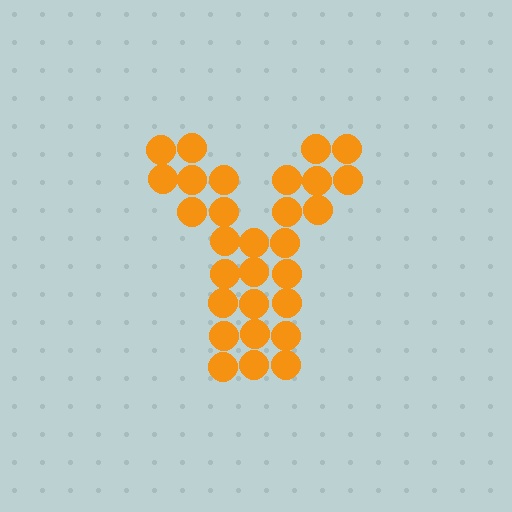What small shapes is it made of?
It is made of small circles.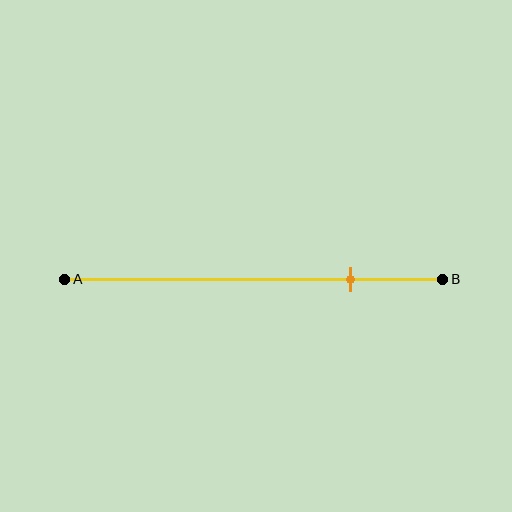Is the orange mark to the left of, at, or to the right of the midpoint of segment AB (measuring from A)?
The orange mark is to the right of the midpoint of segment AB.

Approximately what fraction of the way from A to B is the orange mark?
The orange mark is approximately 75% of the way from A to B.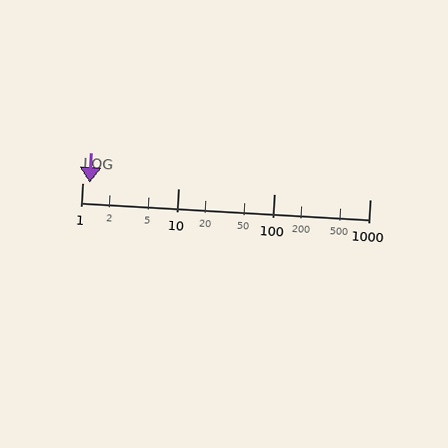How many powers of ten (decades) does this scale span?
The scale spans 3 decades, from 1 to 1000.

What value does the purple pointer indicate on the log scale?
The pointer indicates approximately 1.2.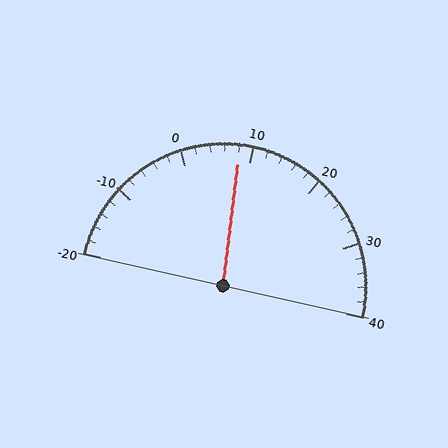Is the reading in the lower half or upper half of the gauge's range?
The reading is in the lower half of the range (-20 to 40).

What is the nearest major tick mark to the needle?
The nearest major tick mark is 10.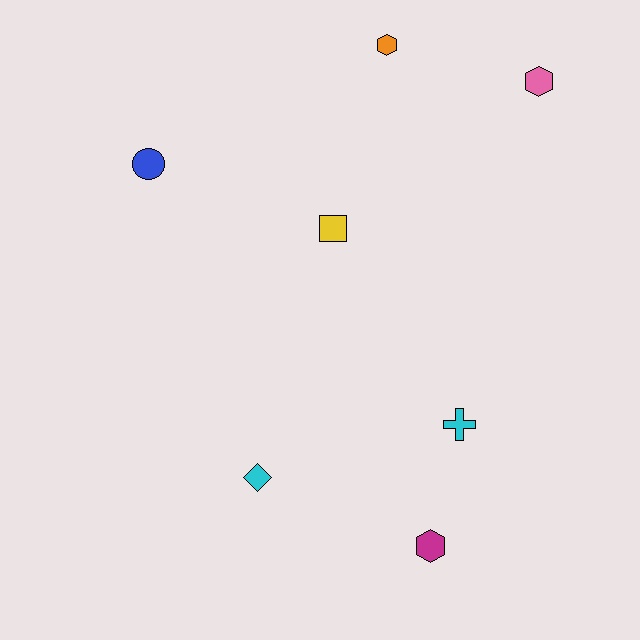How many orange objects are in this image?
There is 1 orange object.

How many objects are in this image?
There are 7 objects.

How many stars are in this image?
There are no stars.